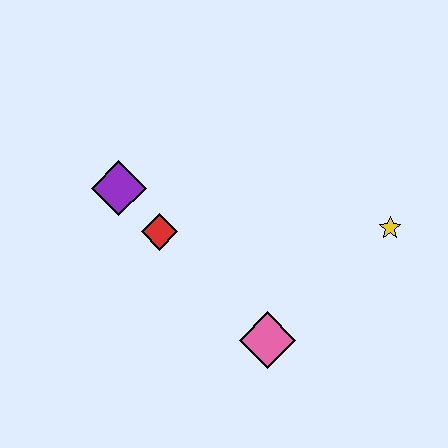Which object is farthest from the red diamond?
The yellow star is farthest from the red diamond.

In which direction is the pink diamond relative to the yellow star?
The pink diamond is to the left of the yellow star.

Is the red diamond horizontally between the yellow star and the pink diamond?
No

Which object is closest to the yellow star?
The pink diamond is closest to the yellow star.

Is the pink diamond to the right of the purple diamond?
Yes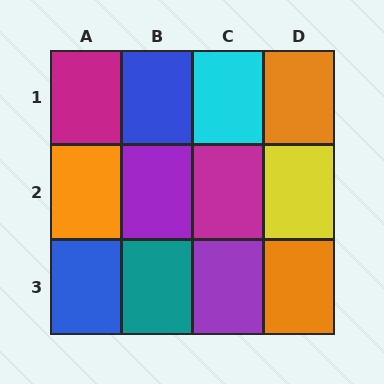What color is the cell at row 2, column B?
Purple.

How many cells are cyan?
1 cell is cyan.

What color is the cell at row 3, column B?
Teal.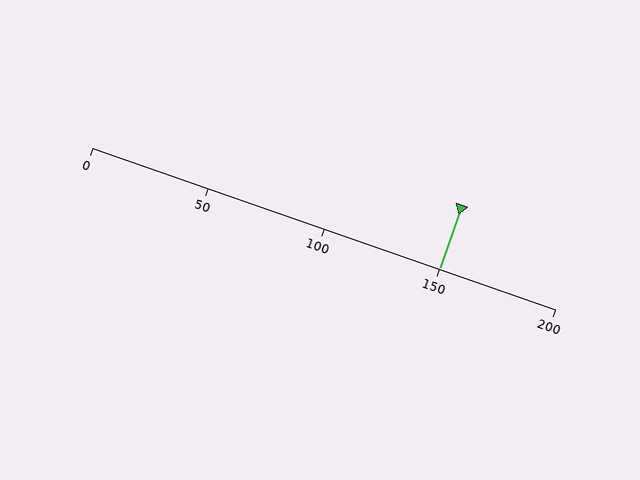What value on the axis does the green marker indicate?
The marker indicates approximately 150.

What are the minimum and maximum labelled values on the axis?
The axis runs from 0 to 200.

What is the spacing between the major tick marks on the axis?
The major ticks are spaced 50 apart.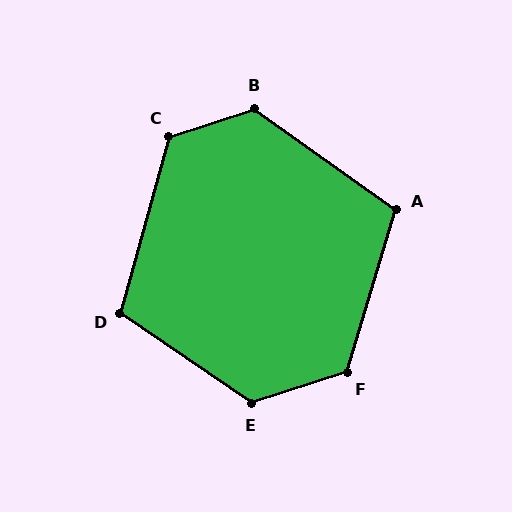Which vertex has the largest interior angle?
E, at approximately 127 degrees.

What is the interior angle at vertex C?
Approximately 124 degrees (obtuse).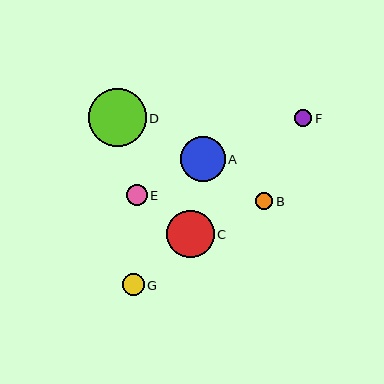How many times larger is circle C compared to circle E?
Circle C is approximately 2.3 times the size of circle E.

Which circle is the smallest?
Circle F is the smallest with a size of approximately 17 pixels.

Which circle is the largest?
Circle D is the largest with a size of approximately 58 pixels.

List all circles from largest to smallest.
From largest to smallest: D, C, A, G, E, B, F.